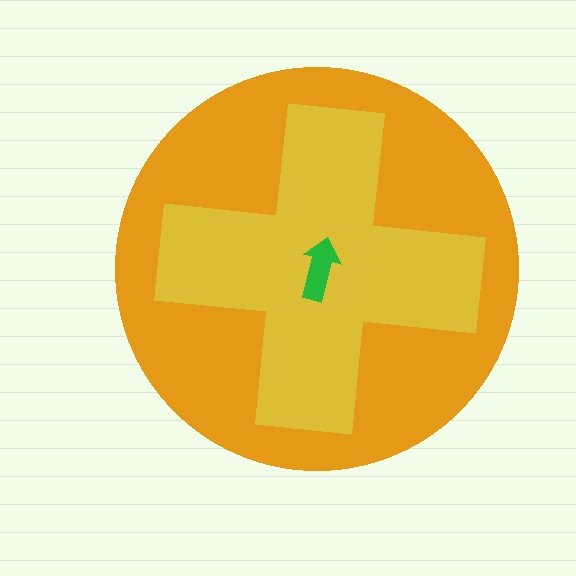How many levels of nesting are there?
3.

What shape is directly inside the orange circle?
The yellow cross.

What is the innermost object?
The green arrow.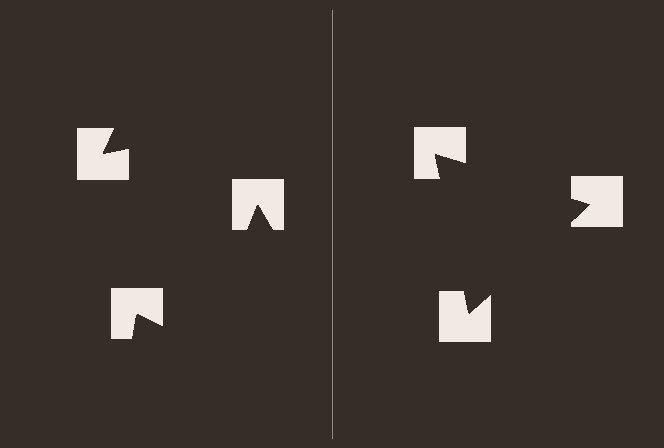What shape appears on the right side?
An illusory triangle.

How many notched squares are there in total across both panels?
6 — 3 on each side.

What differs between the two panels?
The notched squares are positioned identically on both sides; only the wedge orientations differ. On the right they align to a triangle; on the left they are misaligned.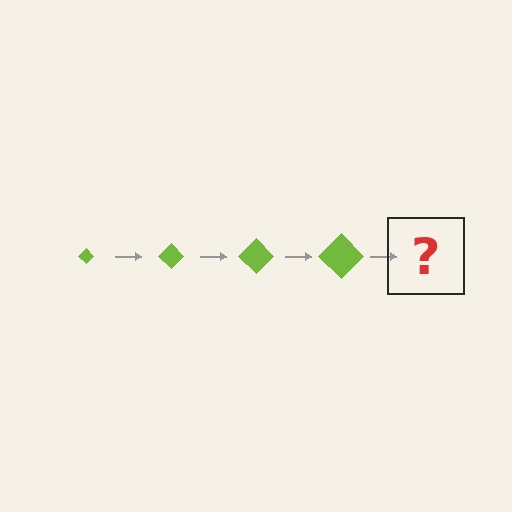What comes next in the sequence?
The next element should be a lime diamond, larger than the previous one.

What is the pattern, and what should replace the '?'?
The pattern is that the diamond gets progressively larger each step. The '?' should be a lime diamond, larger than the previous one.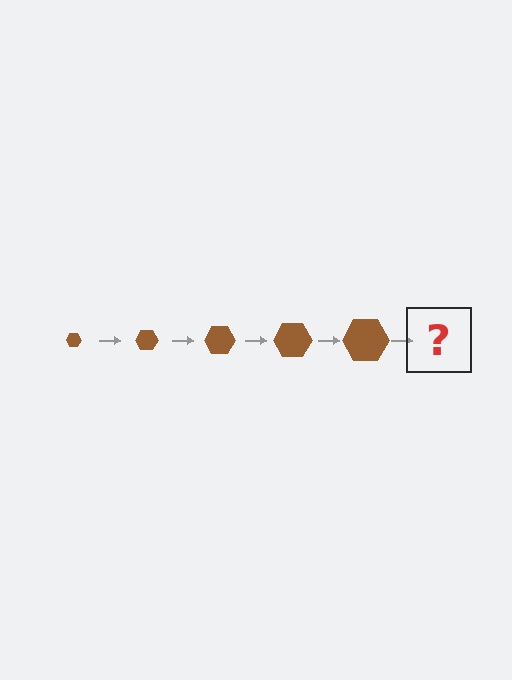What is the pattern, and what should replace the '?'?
The pattern is that the hexagon gets progressively larger each step. The '?' should be a brown hexagon, larger than the previous one.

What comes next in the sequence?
The next element should be a brown hexagon, larger than the previous one.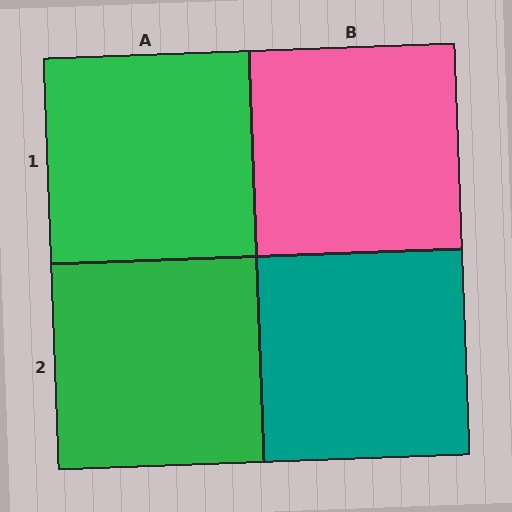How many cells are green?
2 cells are green.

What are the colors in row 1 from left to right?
Green, pink.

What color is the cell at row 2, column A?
Green.